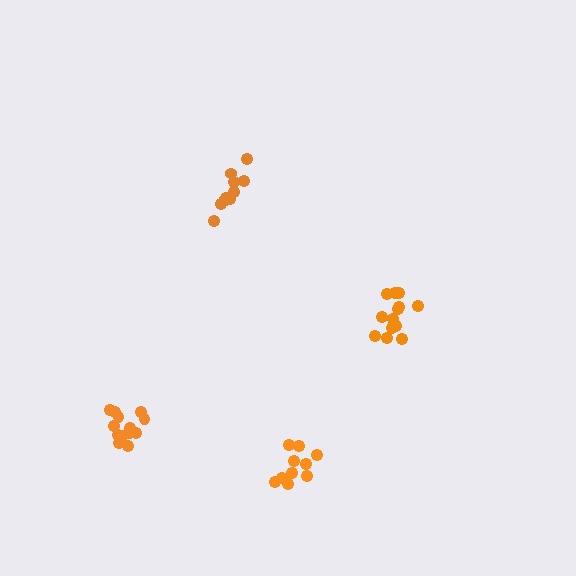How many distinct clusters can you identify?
There are 4 distinct clusters.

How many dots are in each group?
Group 1: 10 dots, Group 2: 13 dots, Group 3: 14 dots, Group 4: 10 dots (47 total).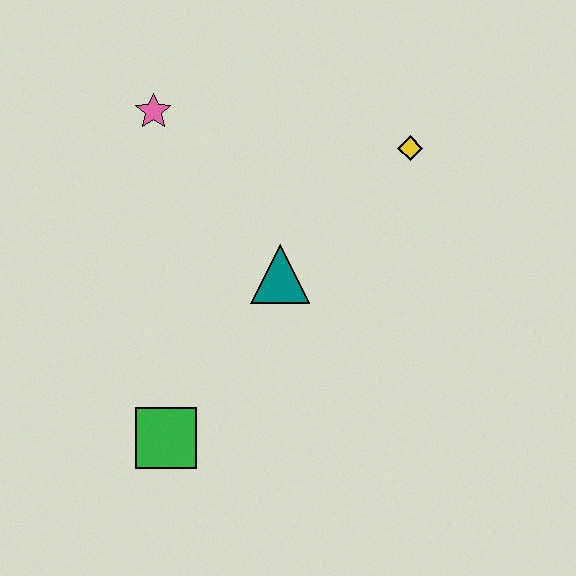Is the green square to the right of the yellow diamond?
No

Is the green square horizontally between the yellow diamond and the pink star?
Yes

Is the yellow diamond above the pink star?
No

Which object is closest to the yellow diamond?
The teal triangle is closest to the yellow diamond.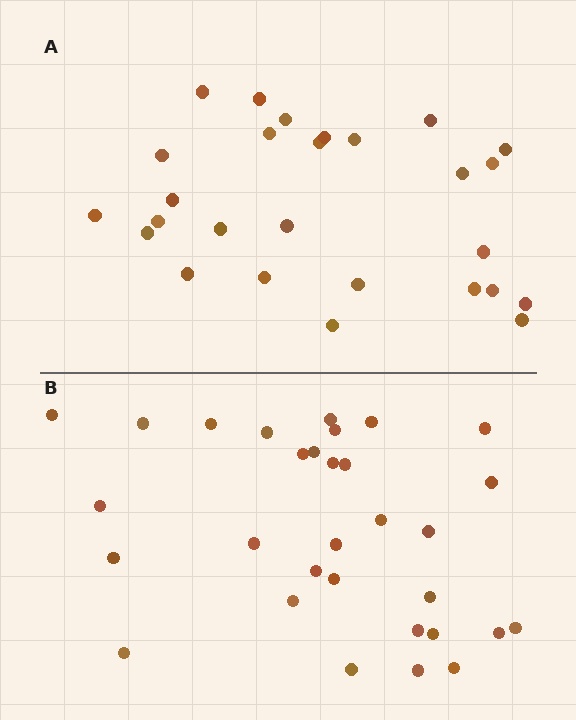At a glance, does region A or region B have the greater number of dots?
Region B (the bottom region) has more dots.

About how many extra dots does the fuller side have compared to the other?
Region B has about 4 more dots than region A.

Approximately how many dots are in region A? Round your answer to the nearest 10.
About 30 dots. (The exact count is 27, which rounds to 30.)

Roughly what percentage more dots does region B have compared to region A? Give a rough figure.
About 15% more.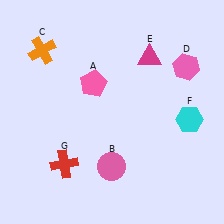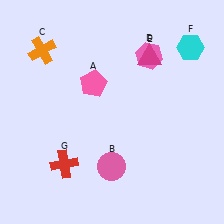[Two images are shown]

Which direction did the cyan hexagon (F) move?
The cyan hexagon (F) moved up.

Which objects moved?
The objects that moved are: the pink hexagon (D), the cyan hexagon (F).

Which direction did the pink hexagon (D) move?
The pink hexagon (D) moved left.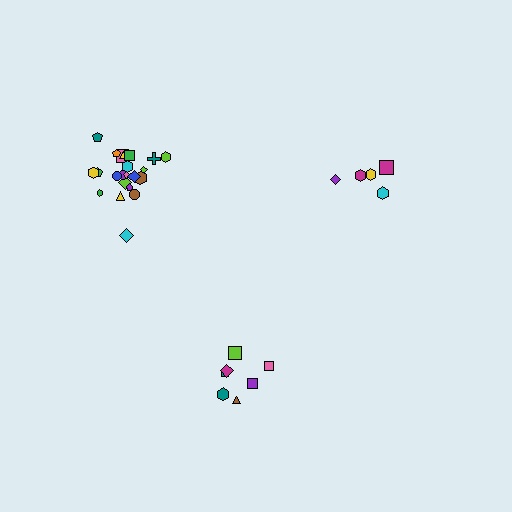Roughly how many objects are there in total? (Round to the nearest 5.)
Roughly 35 objects in total.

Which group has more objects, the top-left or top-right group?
The top-left group.